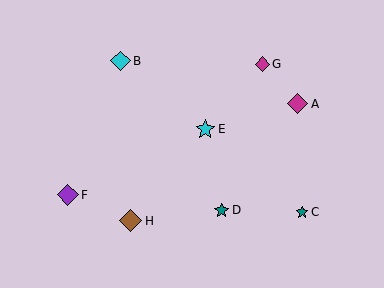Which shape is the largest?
The brown diamond (labeled H) is the largest.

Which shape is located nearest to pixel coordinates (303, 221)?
The teal star (labeled C) at (302, 212) is nearest to that location.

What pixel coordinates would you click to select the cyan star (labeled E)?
Click at (205, 129) to select the cyan star E.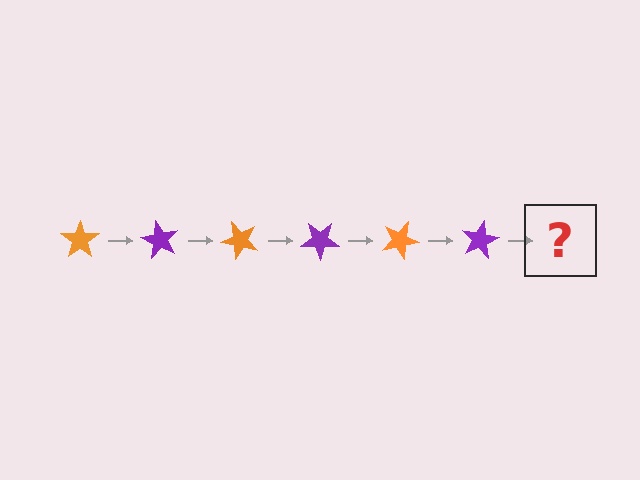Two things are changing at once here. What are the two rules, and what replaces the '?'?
The two rules are that it rotates 60 degrees each step and the color cycles through orange and purple. The '?' should be an orange star, rotated 360 degrees from the start.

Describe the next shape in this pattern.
It should be an orange star, rotated 360 degrees from the start.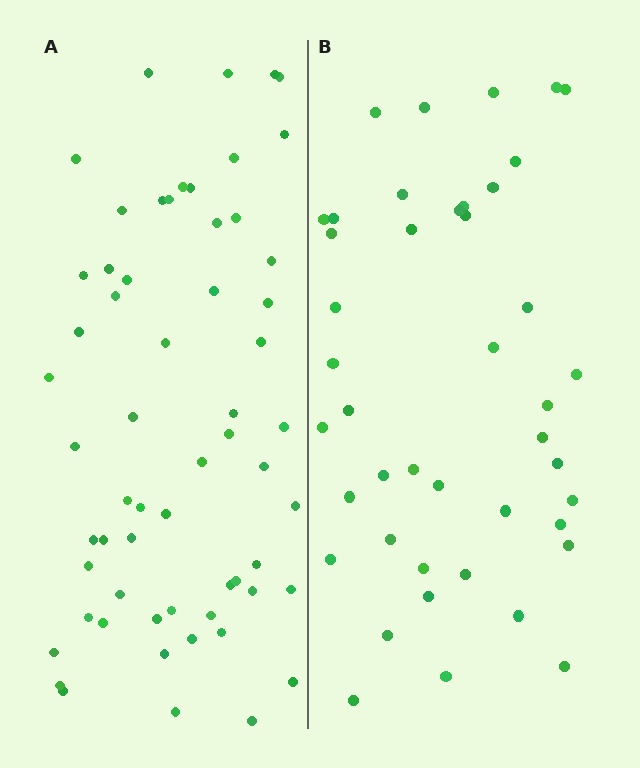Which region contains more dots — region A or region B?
Region A (the left region) has more dots.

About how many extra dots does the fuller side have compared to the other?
Region A has approximately 15 more dots than region B.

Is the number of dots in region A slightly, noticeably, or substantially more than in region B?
Region A has noticeably more, but not dramatically so. The ratio is roughly 1.4 to 1.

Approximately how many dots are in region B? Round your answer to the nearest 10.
About 40 dots. (The exact count is 43, which rounds to 40.)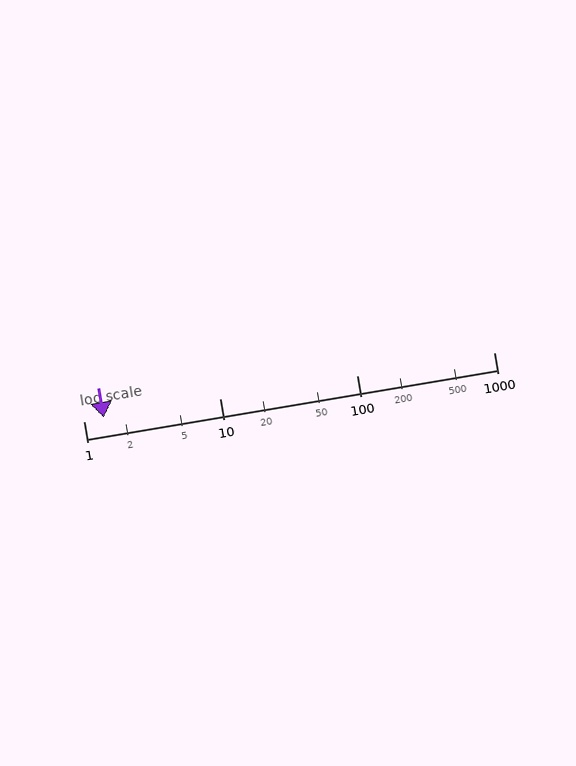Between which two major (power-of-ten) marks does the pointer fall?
The pointer is between 1 and 10.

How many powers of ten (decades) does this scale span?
The scale spans 3 decades, from 1 to 1000.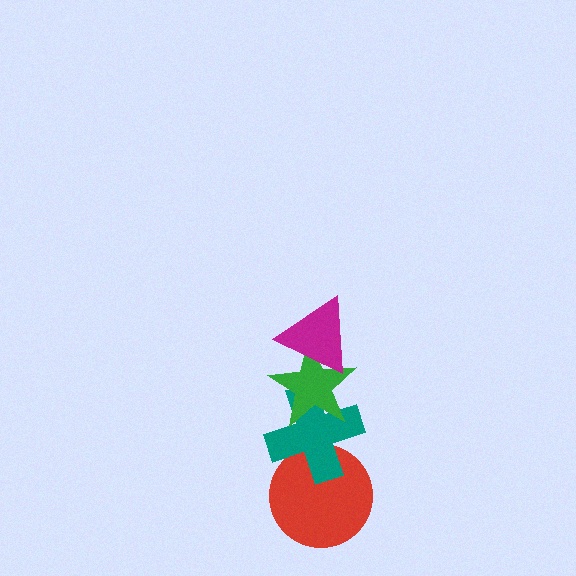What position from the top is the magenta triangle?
The magenta triangle is 1st from the top.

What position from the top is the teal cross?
The teal cross is 3rd from the top.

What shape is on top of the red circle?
The teal cross is on top of the red circle.